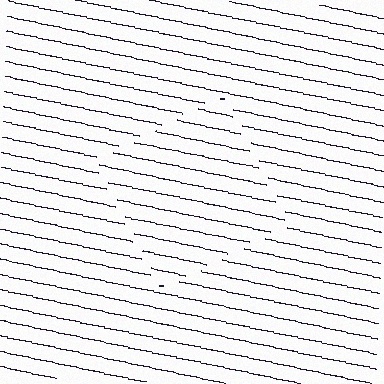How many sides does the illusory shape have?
4 sides — the line-ends trace a square.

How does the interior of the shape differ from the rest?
The interior of the shape contains the same grating, shifted by half a period — the contour is defined by the phase discontinuity where line-ends from the inner and outer gratings abut.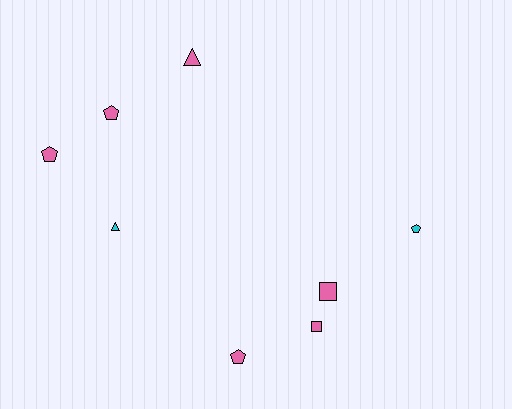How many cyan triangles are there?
There is 1 cyan triangle.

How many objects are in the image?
There are 8 objects.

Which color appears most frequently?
Pink, with 6 objects.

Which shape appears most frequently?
Pentagon, with 4 objects.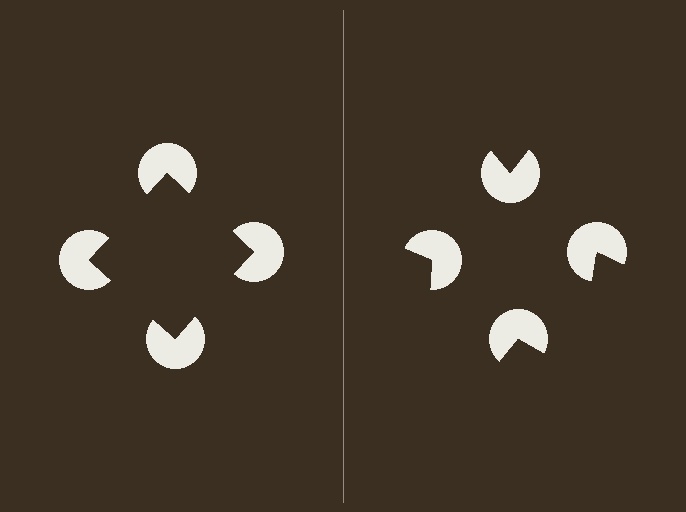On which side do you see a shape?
An illusory square appears on the left side. On the right side the wedge cuts are rotated, so no coherent shape forms.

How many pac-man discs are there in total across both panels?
8 — 4 on each side.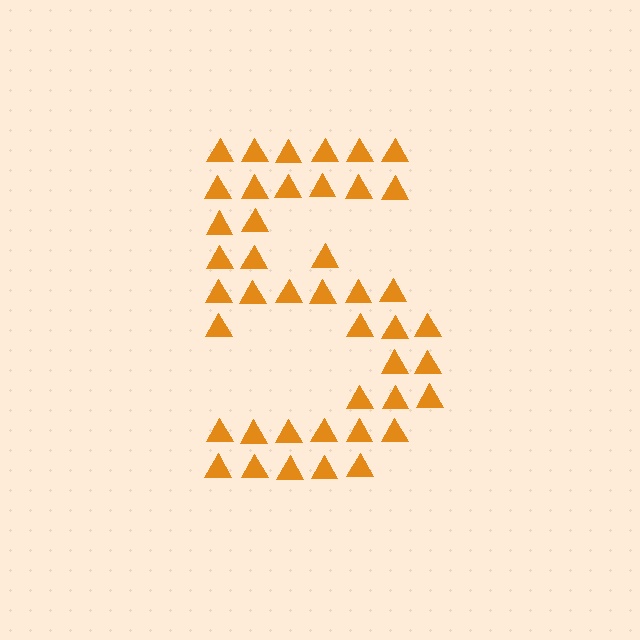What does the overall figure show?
The overall figure shows the digit 5.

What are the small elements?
The small elements are triangles.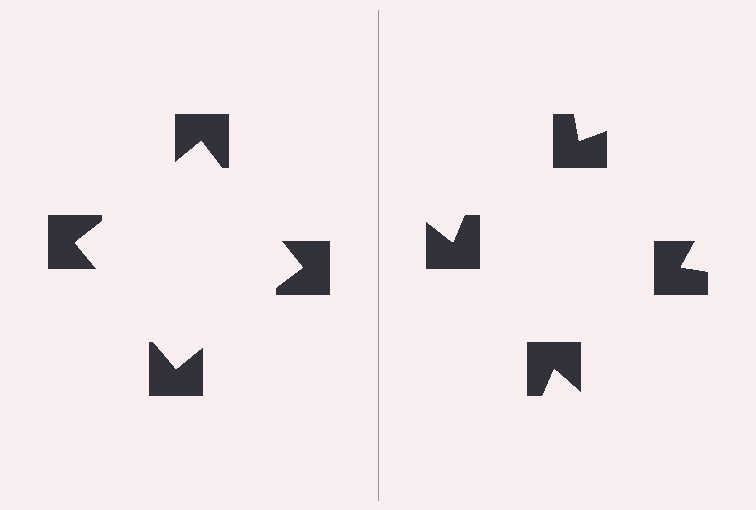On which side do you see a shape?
An illusory square appears on the left side. On the right side the wedge cuts are rotated, so no coherent shape forms.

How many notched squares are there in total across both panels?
8 — 4 on each side.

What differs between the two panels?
The notched squares are positioned identically on both sides; only the wedge orientations differ. On the left they align to a square; on the right they are misaligned.